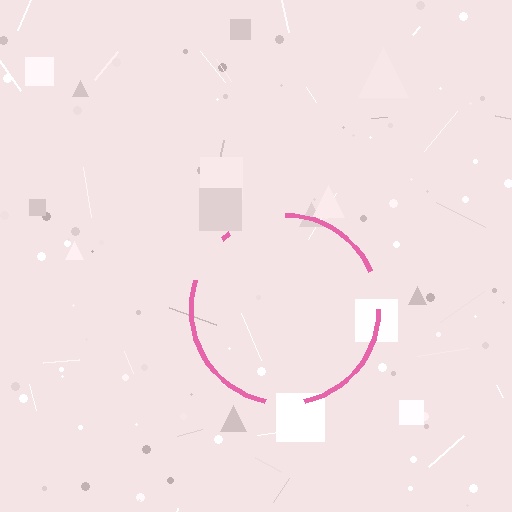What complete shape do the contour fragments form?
The contour fragments form a circle.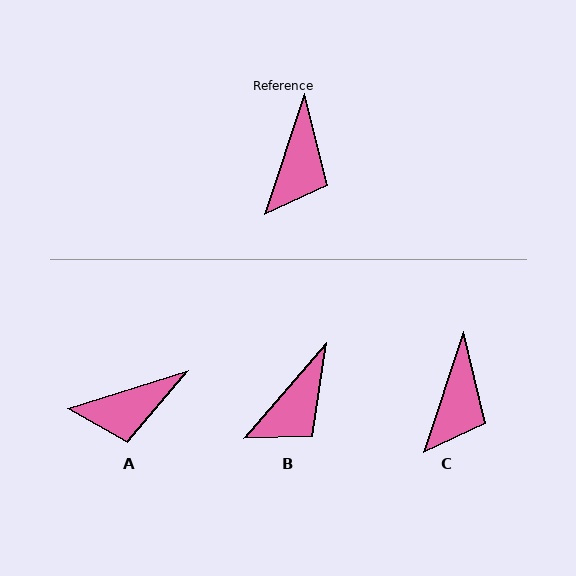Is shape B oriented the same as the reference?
No, it is off by about 22 degrees.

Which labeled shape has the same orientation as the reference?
C.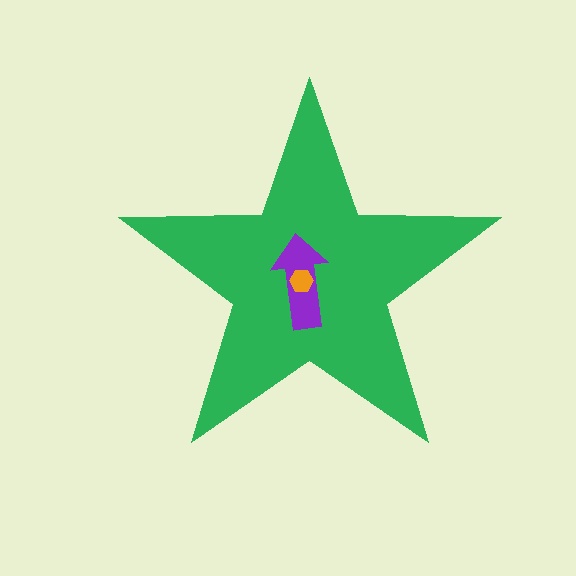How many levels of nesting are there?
3.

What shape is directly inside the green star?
The purple arrow.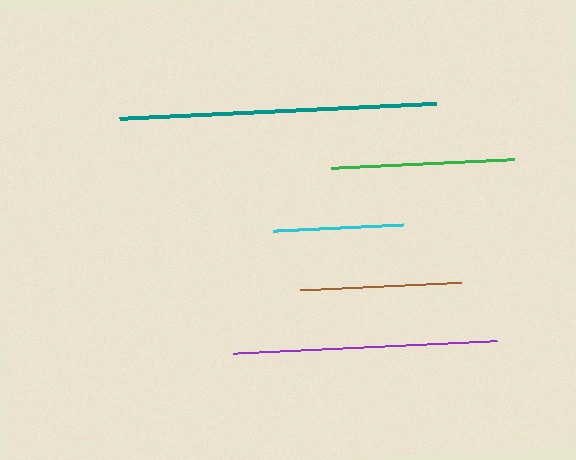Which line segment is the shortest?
The cyan line is the shortest at approximately 130 pixels.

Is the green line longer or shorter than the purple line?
The purple line is longer than the green line.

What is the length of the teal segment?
The teal segment is approximately 318 pixels long.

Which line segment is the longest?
The teal line is the longest at approximately 318 pixels.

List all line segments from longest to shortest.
From longest to shortest: teal, purple, green, brown, cyan.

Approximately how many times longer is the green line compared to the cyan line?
The green line is approximately 1.4 times the length of the cyan line.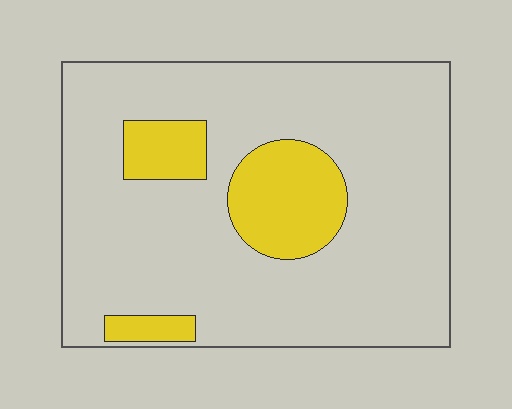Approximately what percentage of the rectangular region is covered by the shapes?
Approximately 15%.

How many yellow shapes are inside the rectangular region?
3.